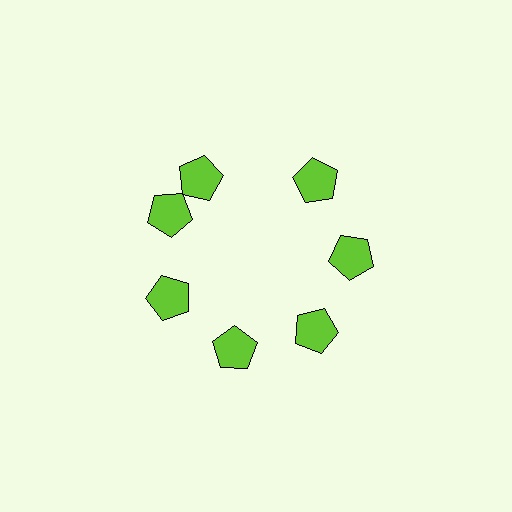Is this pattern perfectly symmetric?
No. The 7 lime pentagons are arranged in a ring, but one element near the 12 o'clock position is rotated out of alignment along the ring, breaking the 7-fold rotational symmetry.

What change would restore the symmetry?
The symmetry would be restored by rotating it back into even spacing with its neighbors so that all 7 pentagons sit at equal angles and equal distance from the center.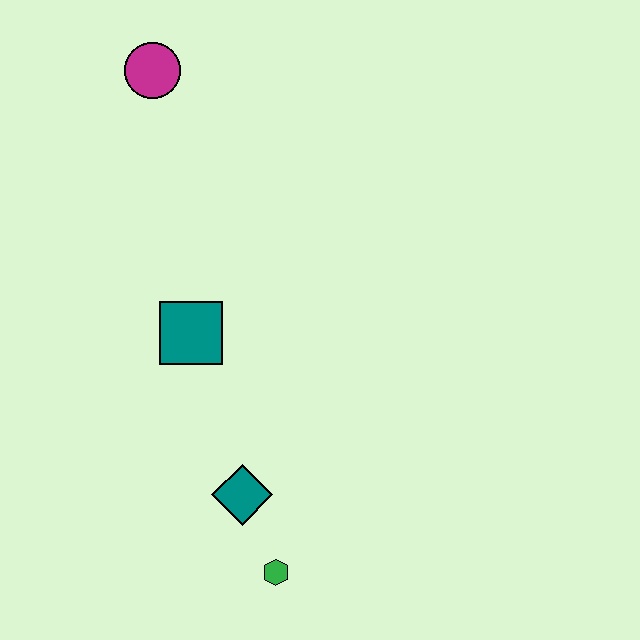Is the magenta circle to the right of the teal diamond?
No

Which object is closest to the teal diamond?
The green hexagon is closest to the teal diamond.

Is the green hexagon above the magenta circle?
No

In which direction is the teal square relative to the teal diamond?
The teal square is above the teal diamond.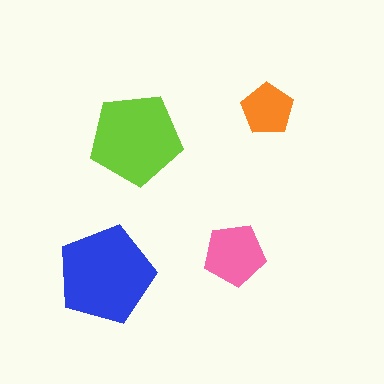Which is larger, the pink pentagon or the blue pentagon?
The blue one.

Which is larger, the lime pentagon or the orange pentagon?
The lime one.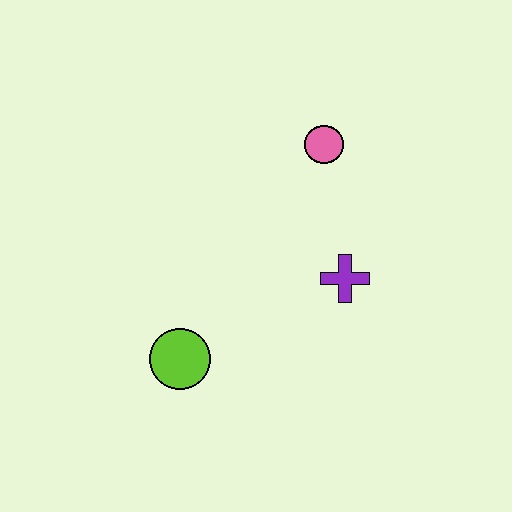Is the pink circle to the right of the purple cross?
No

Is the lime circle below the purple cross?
Yes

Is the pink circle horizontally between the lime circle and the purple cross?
Yes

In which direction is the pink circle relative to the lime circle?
The pink circle is above the lime circle.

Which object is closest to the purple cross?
The pink circle is closest to the purple cross.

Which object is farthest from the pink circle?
The lime circle is farthest from the pink circle.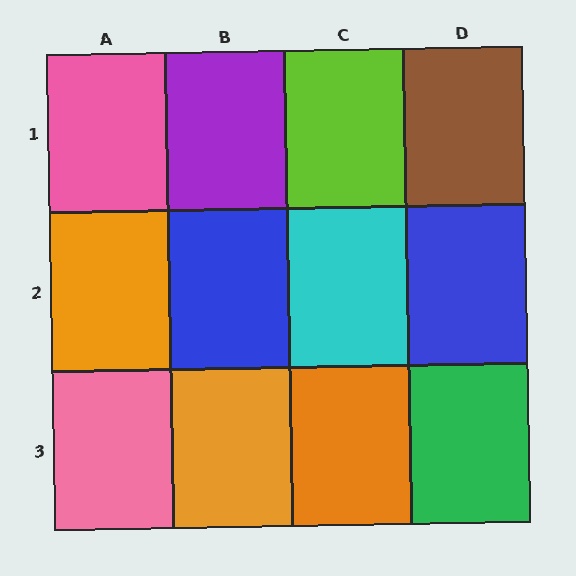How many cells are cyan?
1 cell is cyan.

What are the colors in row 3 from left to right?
Pink, orange, orange, green.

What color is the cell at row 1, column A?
Pink.